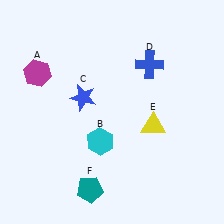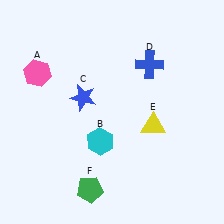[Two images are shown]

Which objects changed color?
A changed from magenta to pink. F changed from teal to green.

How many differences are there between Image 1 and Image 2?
There are 2 differences between the two images.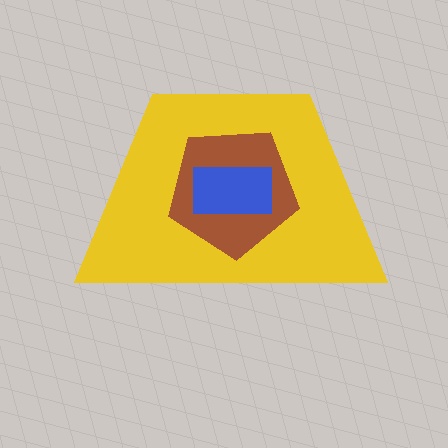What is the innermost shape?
The blue rectangle.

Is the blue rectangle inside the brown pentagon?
Yes.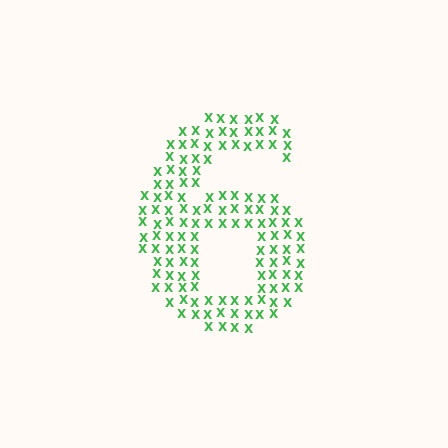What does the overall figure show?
The overall figure shows the digit 6.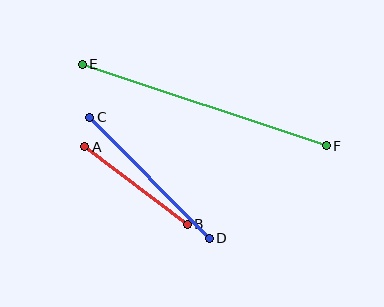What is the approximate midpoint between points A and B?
The midpoint is at approximately (136, 185) pixels.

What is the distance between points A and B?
The distance is approximately 129 pixels.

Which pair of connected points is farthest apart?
Points E and F are farthest apart.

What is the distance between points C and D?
The distance is approximately 170 pixels.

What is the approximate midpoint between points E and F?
The midpoint is at approximately (204, 105) pixels.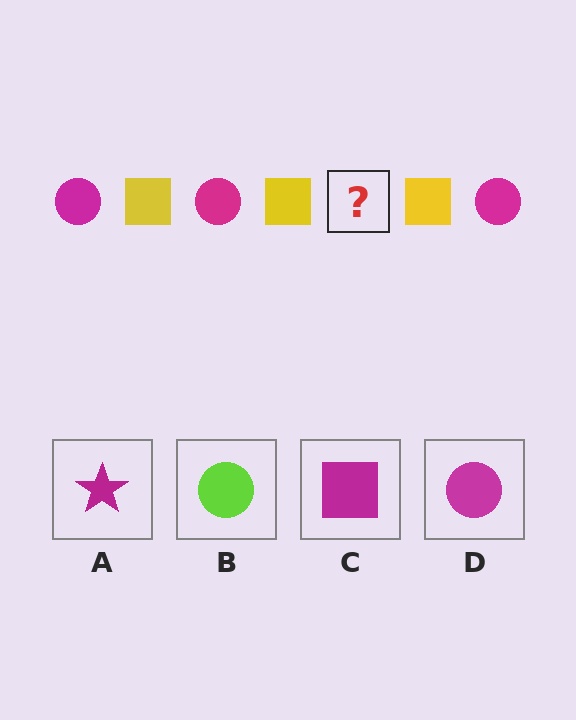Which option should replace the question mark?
Option D.